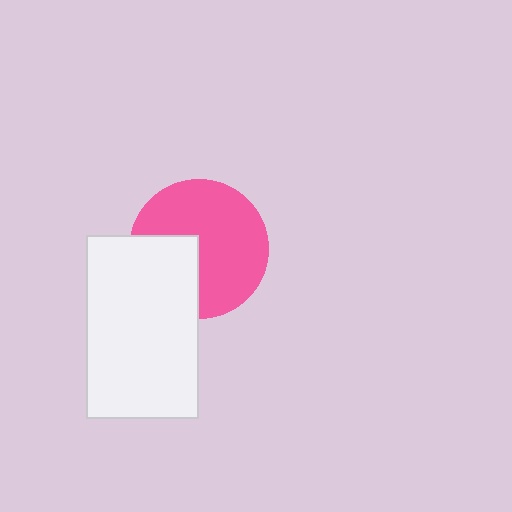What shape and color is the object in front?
The object in front is a white rectangle.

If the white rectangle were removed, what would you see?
You would see the complete pink circle.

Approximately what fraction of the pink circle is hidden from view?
Roughly 31% of the pink circle is hidden behind the white rectangle.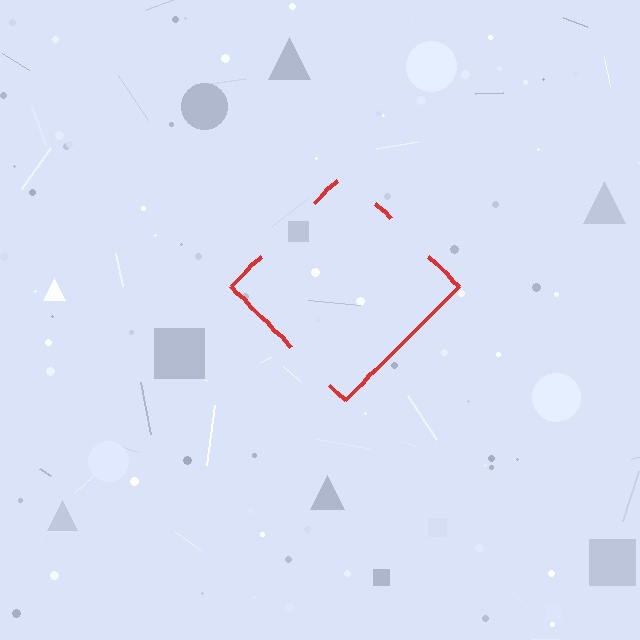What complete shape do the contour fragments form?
The contour fragments form a diamond.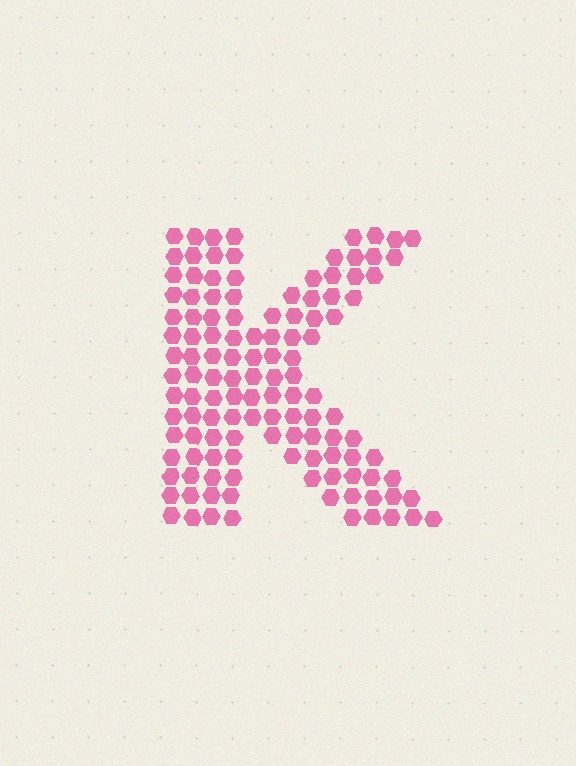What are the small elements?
The small elements are hexagons.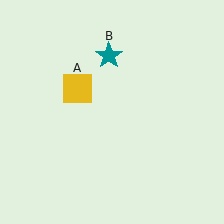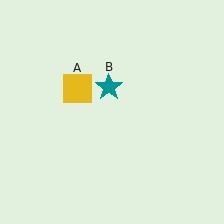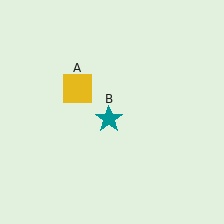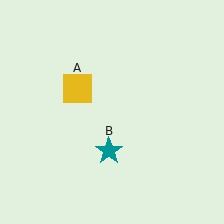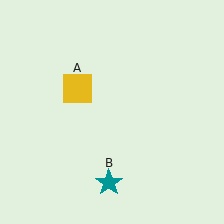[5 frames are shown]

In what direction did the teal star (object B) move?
The teal star (object B) moved down.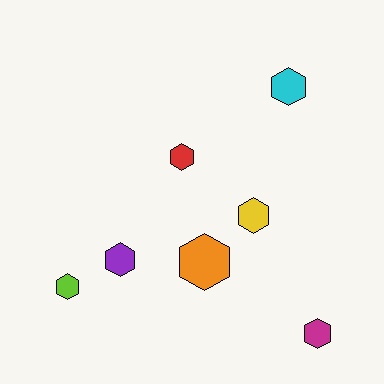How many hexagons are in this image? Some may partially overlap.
There are 7 hexagons.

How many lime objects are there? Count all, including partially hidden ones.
There is 1 lime object.